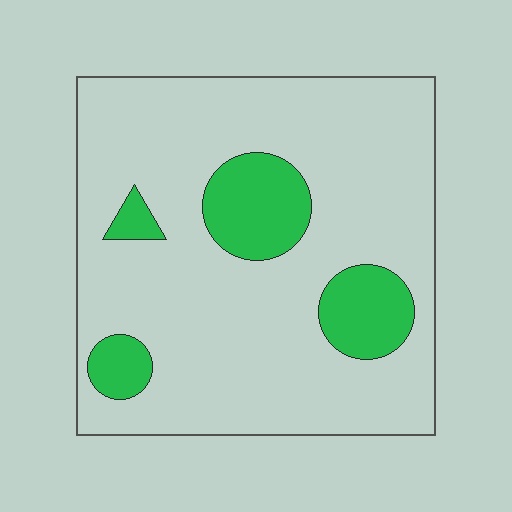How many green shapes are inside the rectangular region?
4.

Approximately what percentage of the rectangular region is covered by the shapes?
Approximately 15%.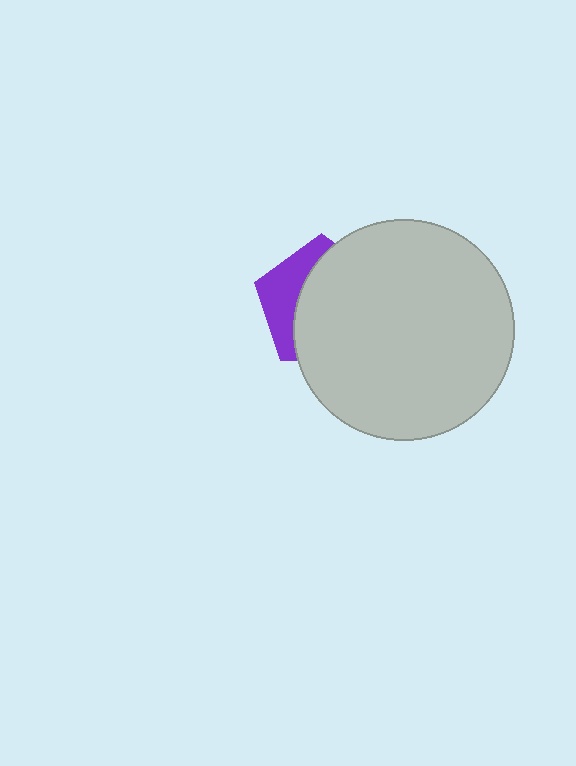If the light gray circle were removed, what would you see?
You would see the complete purple pentagon.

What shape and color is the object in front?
The object in front is a light gray circle.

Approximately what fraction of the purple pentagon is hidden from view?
Roughly 68% of the purple pentagon is hidden behind the light gray circle.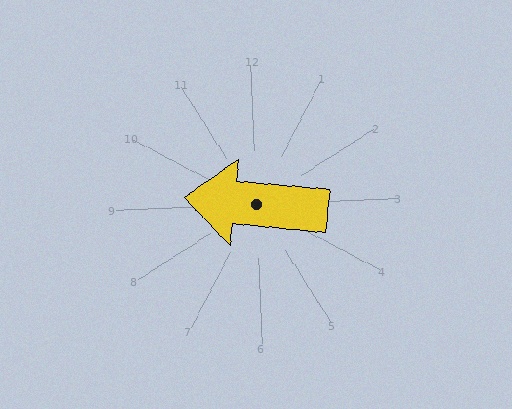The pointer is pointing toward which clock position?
Roughly 9 o'clock.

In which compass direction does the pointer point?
West.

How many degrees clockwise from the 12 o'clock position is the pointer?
Approximately 278 degrees.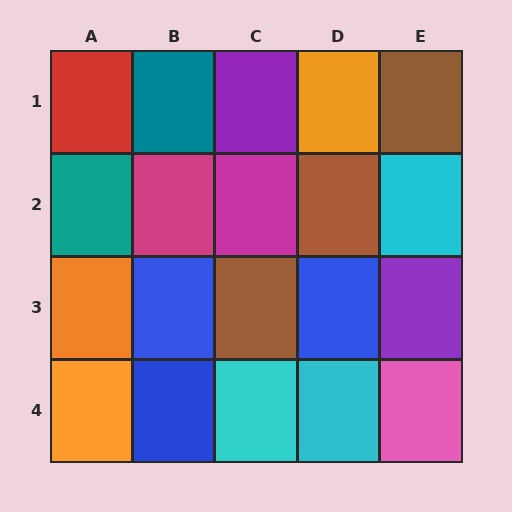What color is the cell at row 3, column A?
Orange.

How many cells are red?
1 cell is red.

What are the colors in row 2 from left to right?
Teal, magenta, magenta, brown, cyan.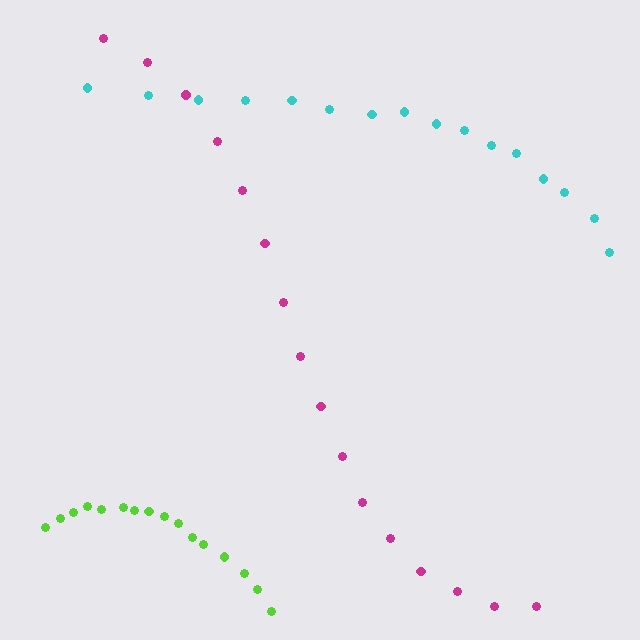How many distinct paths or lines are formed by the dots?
There are 3 distinct paths.